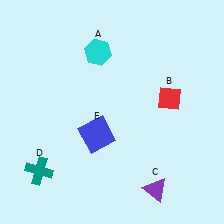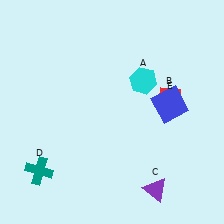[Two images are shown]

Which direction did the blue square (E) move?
The blue square (E) moved right.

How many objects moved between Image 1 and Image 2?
2 objects moved between the two images.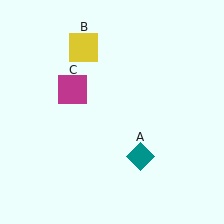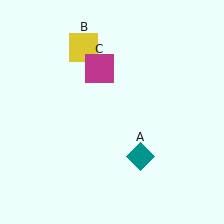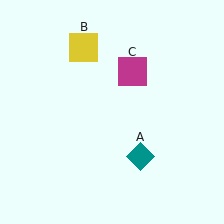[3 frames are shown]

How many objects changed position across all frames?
1 object changed position: magenta square (object C).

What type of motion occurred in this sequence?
The magenta square (object C) rotated clockwise around the center of the scene.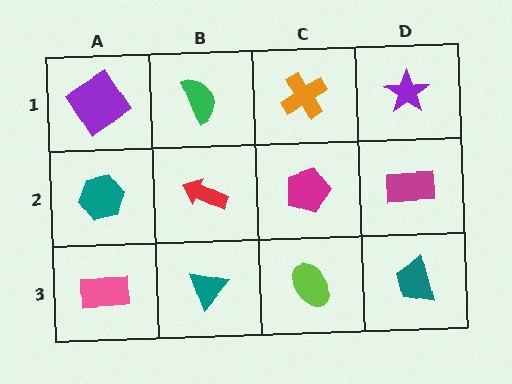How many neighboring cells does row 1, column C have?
3.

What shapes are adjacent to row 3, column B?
A red arrow (row 2, column B), a pink rectangle (row 3, column A), a lime ellipse (row 3, column C).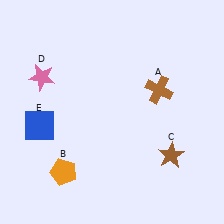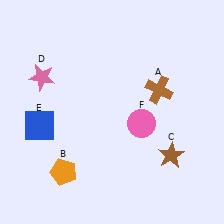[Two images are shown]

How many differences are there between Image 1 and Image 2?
There is 1 difference between the two images.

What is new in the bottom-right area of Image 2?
A pink circle (F) was added in the bottom-right area of Image 2.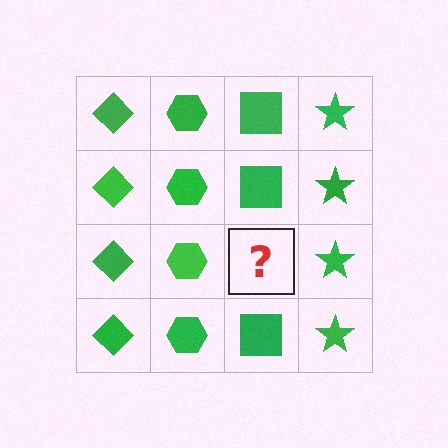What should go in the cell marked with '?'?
The missing cell should contain a green square.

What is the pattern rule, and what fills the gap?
The rule is that each column has a consistent shape. The gap should be filled with a green square.